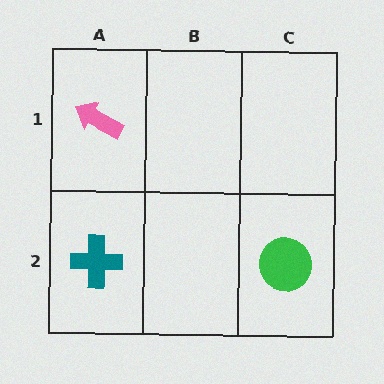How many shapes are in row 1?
1 shape.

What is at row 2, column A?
A teal cross.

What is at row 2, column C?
A green circle.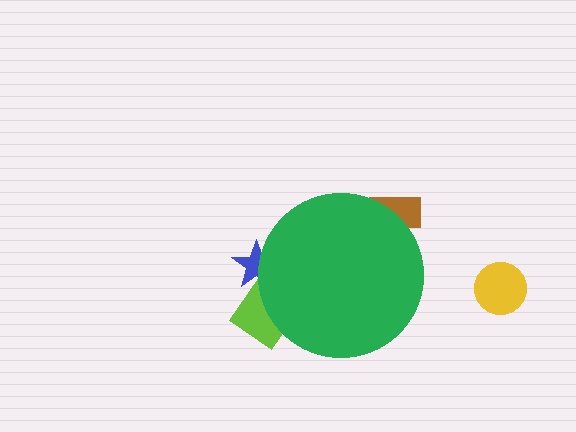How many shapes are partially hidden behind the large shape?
3 shapes are partially hidden.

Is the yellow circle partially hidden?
No, the yellow circle is fully visible.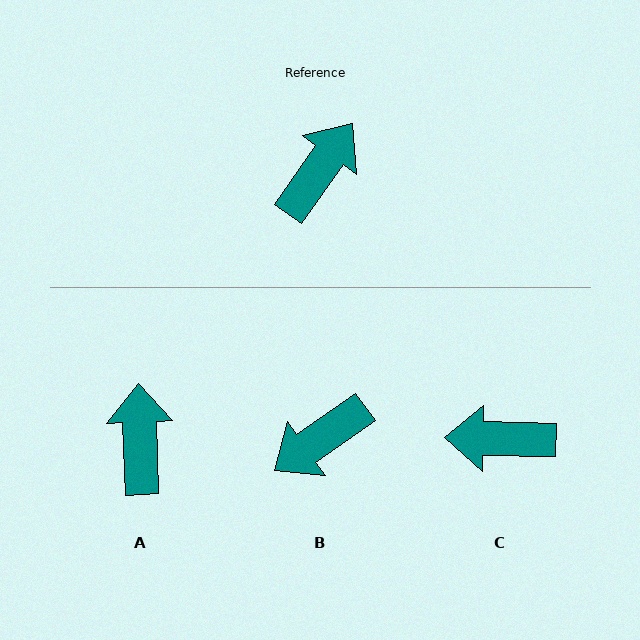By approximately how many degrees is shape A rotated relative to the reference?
Approximately 37 degrees counter-clockwise.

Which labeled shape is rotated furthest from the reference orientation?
B, about 160 degrees away.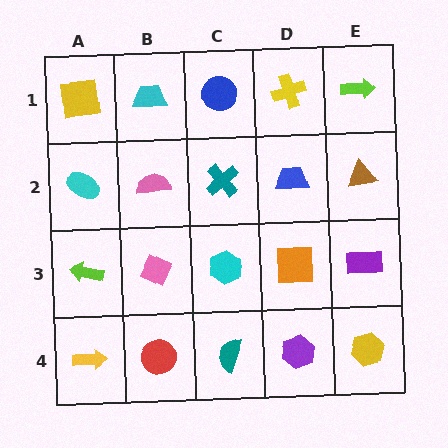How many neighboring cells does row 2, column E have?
3.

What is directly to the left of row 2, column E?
A blue trapezoid.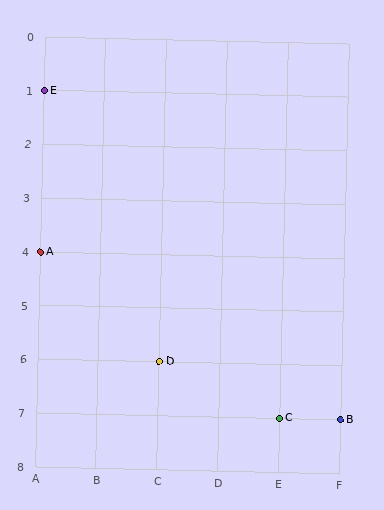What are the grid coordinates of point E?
Point E is at grid coordinates (A, 1).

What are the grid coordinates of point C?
Point C is at grid coordinates (E, 7).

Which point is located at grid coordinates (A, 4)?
Point A is at (A, 4).